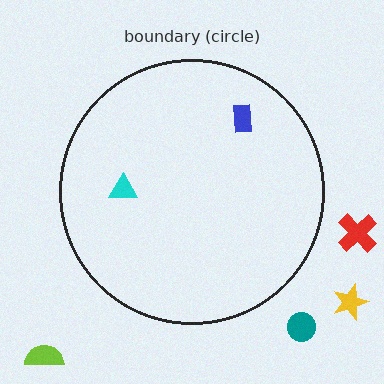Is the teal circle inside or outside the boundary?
Outside.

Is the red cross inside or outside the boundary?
Outside.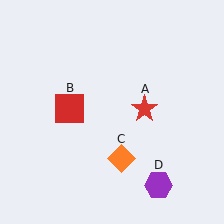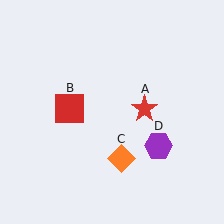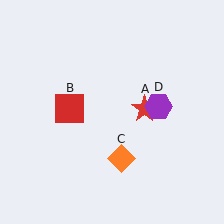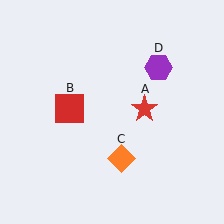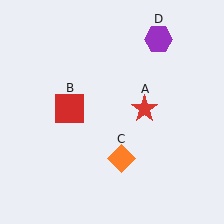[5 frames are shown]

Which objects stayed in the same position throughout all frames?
Red star (object A) and red square (object B) and orange diamond (object C) remained stationary.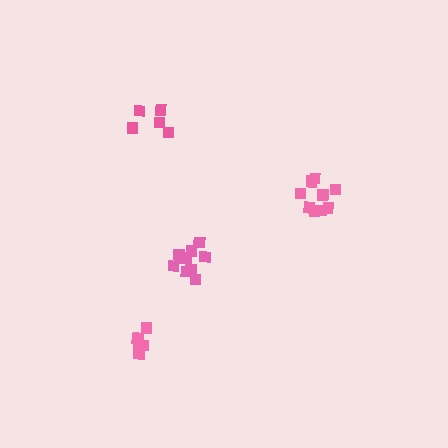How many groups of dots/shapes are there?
There are 4 groups.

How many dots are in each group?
Group 1: 6 dots, Group 2: 10 dots, Group 3: 10 dots, Group 4: 5 dots (31 total).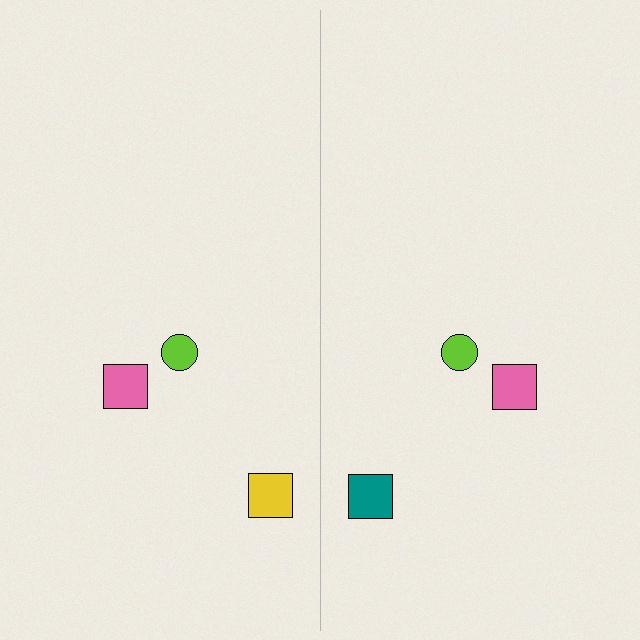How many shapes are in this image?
There are 6 shapes in this image.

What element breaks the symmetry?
The teal square on the right side breaks the symmetry — its mirror counterpart is yellow.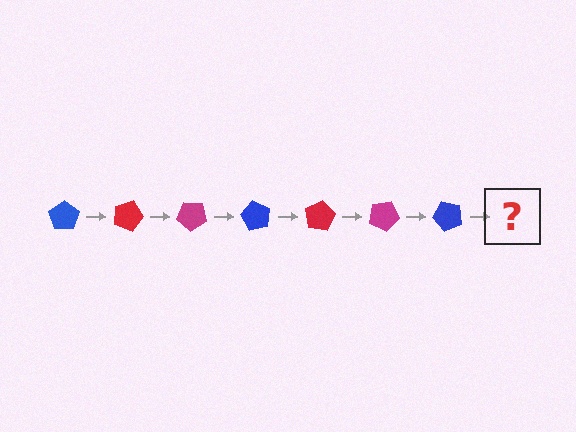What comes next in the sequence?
The next element should be a red pentagon, rotated 140 degrees from the start.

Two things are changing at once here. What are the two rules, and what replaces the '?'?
The two rules are that it rotates 20 degrees each step and the color cycles through blue, red, and magenta. The '?' should be a red pentagon, rotated 140 degrees from the start.